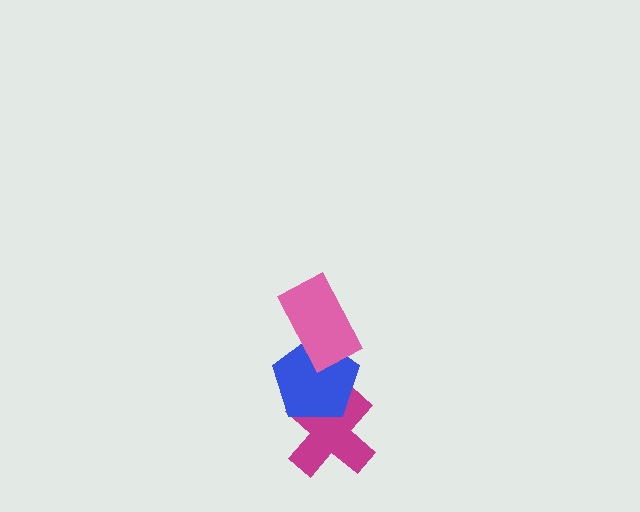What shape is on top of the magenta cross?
The blue pentagon is on top of the magenta cross.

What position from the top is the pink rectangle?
The pink rectangle is 1st from the top.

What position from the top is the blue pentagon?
The blue pentagon is 2nd from the top.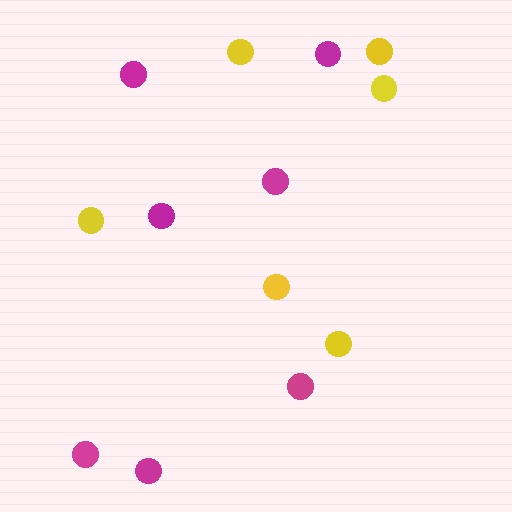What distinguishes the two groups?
There are 2 groups: one group of magenta circles (7) and one group of yellow circles (6).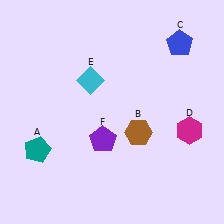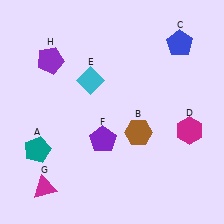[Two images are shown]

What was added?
A magenta triangle (G), a purple pentagon (H) were added in Image 2.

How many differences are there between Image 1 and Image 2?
There are 2 differences between the two images.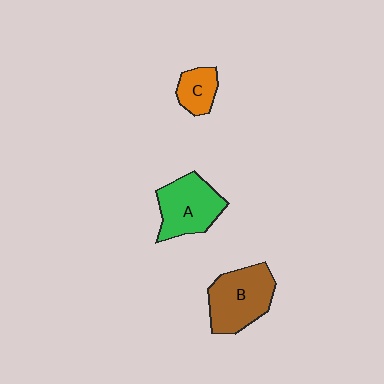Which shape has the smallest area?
Shape C (orange).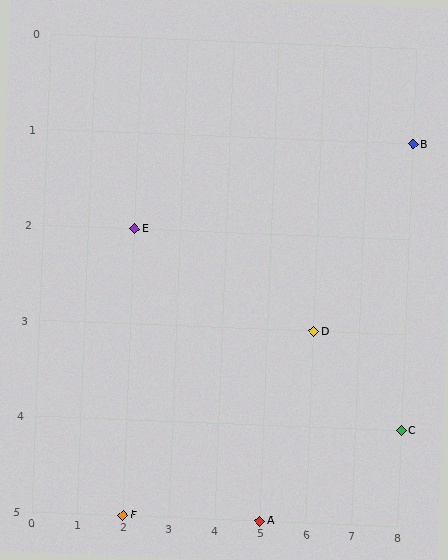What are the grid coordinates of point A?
Point A is at grid coordinates (5, 5).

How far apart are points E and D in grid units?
Points E and D are 4 columns and 1 row apart (about 4.1 grid units diagonally).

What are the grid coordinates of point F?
Point F is at grid coordinates (2, 5).